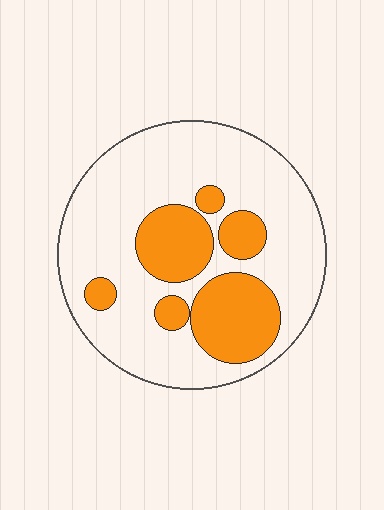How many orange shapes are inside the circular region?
6.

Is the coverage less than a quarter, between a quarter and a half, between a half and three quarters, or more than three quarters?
Between a quarter and a half.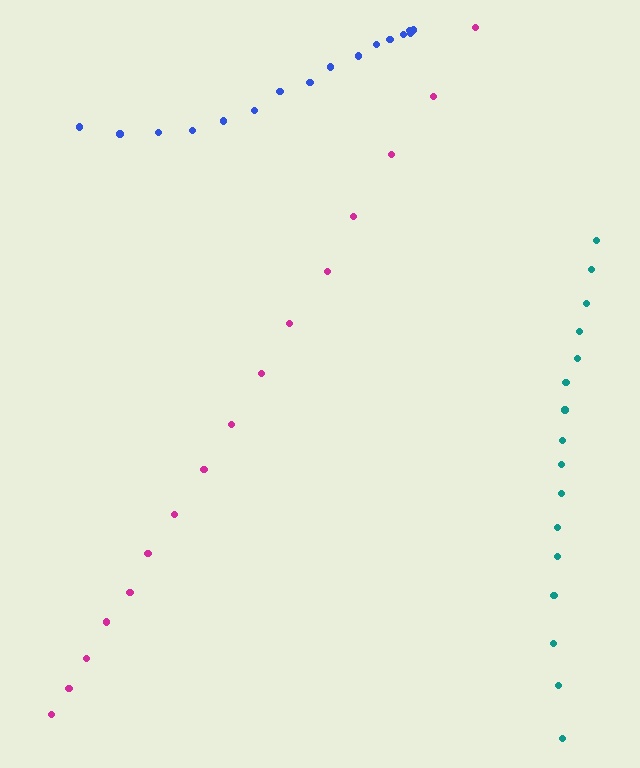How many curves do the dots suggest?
There are 3 distinct paths.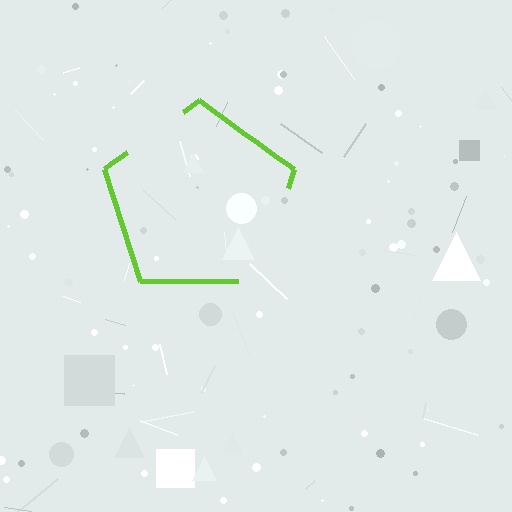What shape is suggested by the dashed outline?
The dashed outline suggests a pentagon.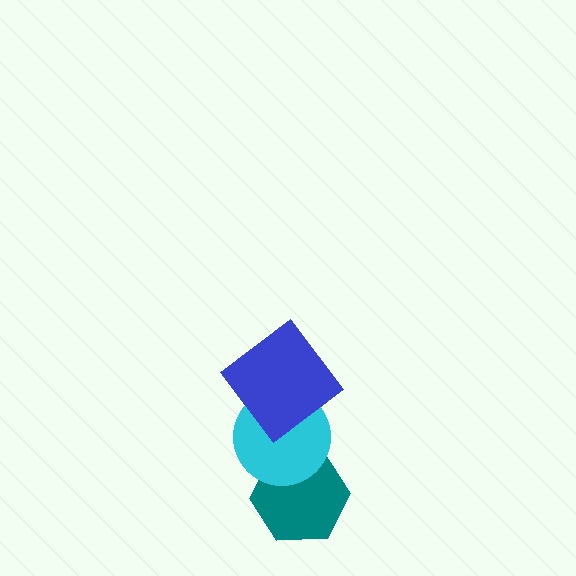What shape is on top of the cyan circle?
The blue diamond is on top of the cyan circle.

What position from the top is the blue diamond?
The blue diamond is 1st from the top.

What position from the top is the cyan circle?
The cyan circle is 2nd from the top.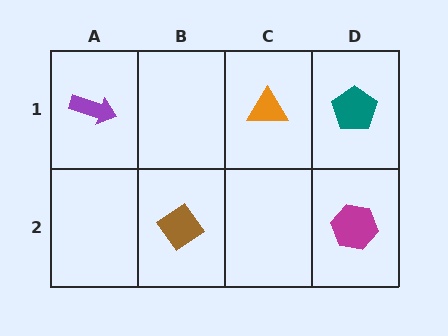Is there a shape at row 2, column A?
No, that cell is empty.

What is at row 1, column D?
A teal pentagon.